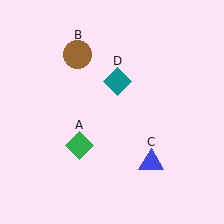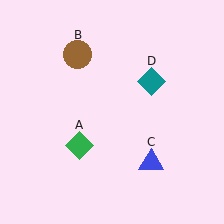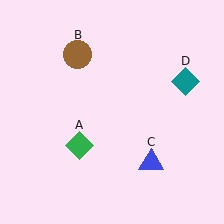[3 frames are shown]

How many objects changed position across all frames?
1 object changed position: teal diamond (object D).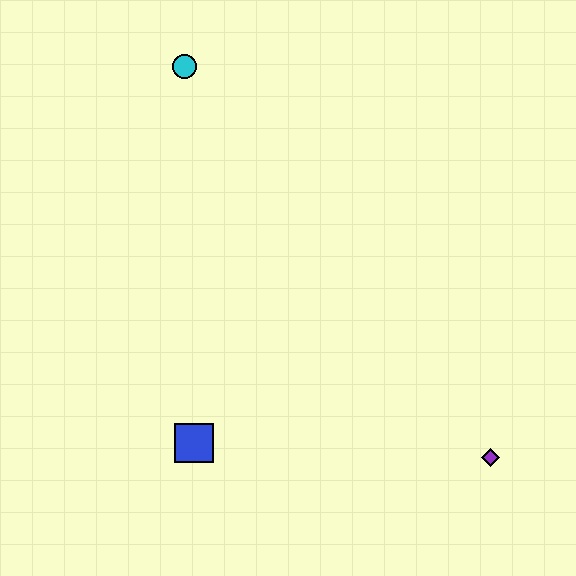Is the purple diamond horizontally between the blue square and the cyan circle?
No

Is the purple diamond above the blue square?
No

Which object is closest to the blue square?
The purple diamond is closest to the blue square.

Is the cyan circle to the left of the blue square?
Yes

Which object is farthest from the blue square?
The cyan circle is farthest from the blue square.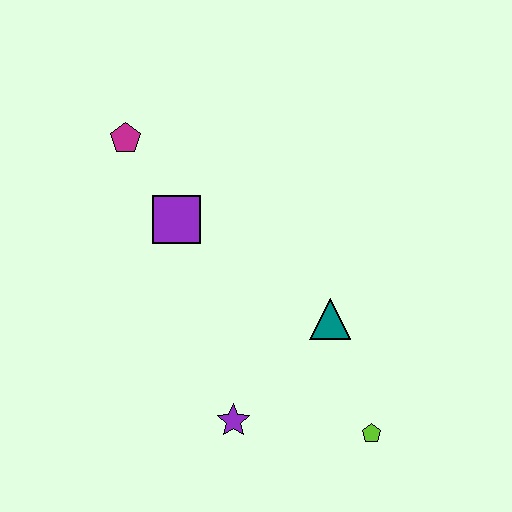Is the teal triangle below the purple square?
Yes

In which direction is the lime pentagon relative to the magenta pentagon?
The lime pentagon is below the magenta pentagon.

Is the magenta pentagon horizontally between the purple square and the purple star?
No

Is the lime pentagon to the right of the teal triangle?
Yes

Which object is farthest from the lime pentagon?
The magenta pentagon is farthest from the lime pentagon.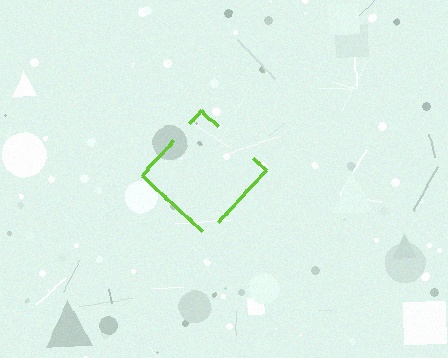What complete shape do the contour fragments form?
The contour fragments form a diamond.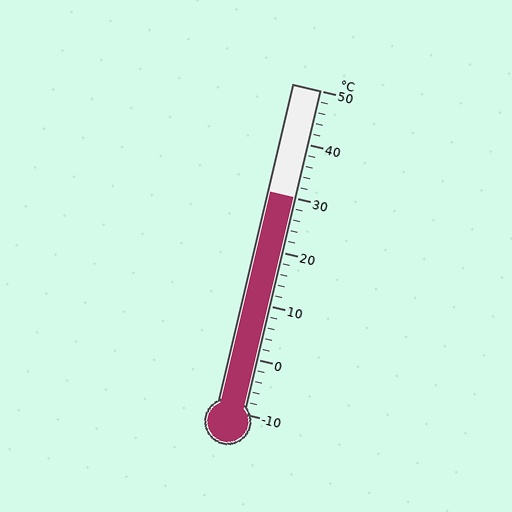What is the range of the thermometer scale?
The thermometer scale ranges from -10°C to 50°C.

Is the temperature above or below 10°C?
The temperature is above 10°C.